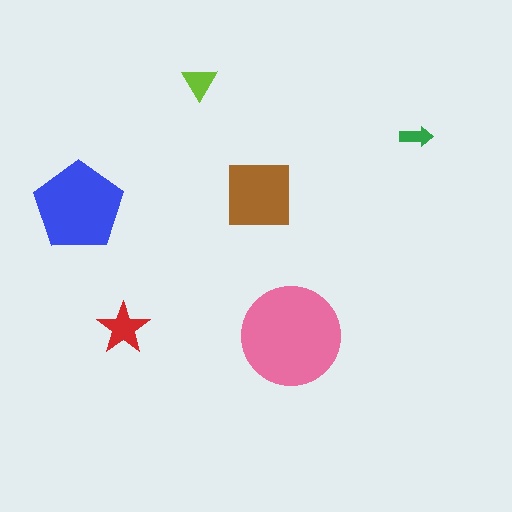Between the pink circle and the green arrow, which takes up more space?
The pink circle.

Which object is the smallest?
The green arrow.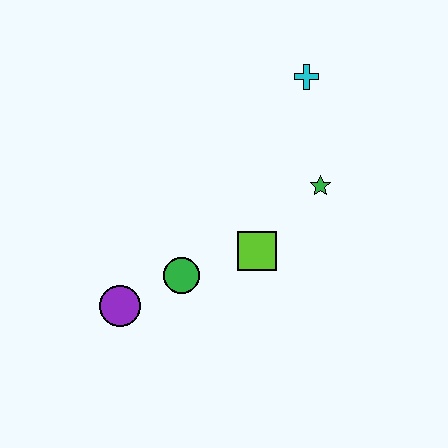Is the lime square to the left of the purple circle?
No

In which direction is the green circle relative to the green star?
The green circle is to the left of the green star.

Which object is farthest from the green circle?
The cyan cross is farthest from the green circle.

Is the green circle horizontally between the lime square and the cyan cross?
No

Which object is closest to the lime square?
The green circle is closest to the lime square.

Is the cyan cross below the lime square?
No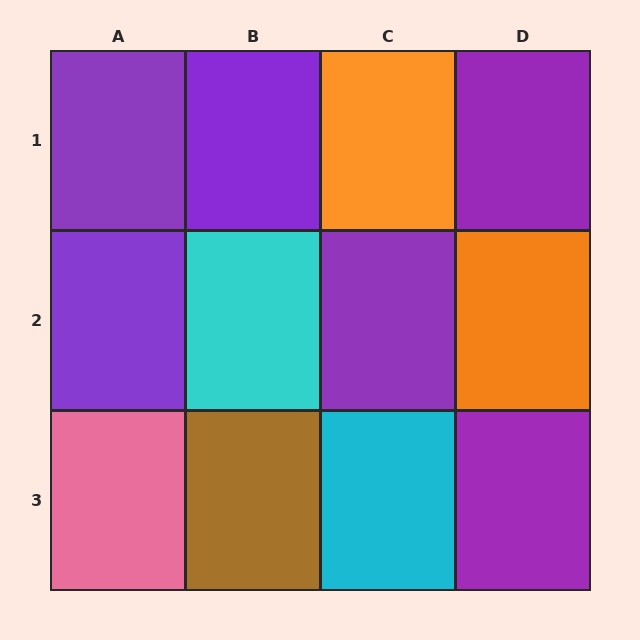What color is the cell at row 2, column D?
Orange.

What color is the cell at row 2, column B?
Cyan.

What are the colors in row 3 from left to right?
Pink, brown, cyan, purple.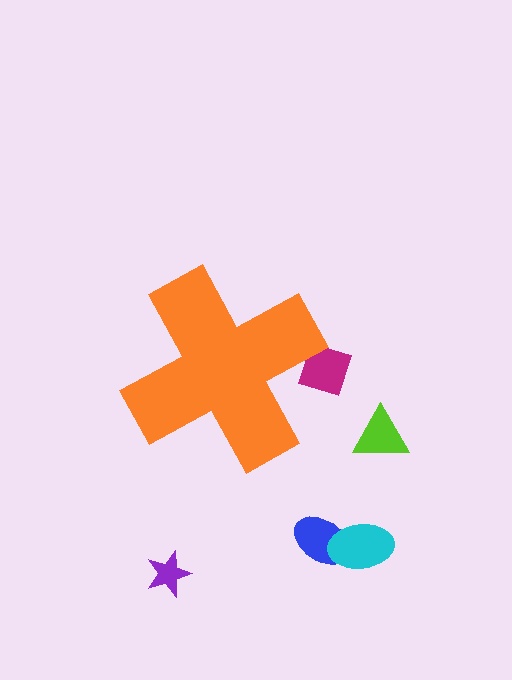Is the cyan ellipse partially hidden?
No, the cyan ellipse is fully visible.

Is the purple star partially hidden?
No, the purple star is fully visible.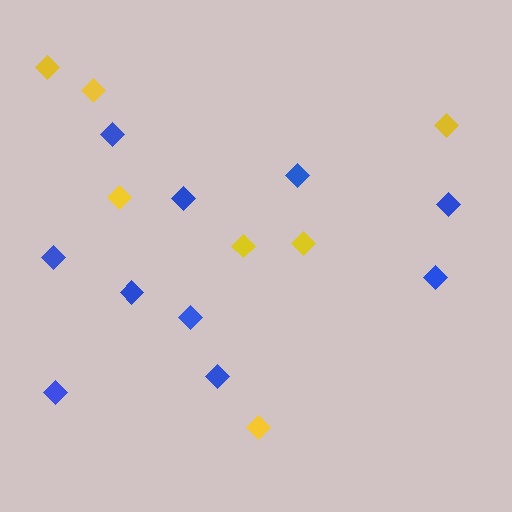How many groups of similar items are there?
There are 2 groups: one group of yellow diamonds (7) and one group of blue diamonds (10).